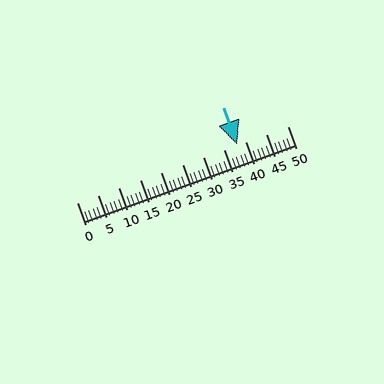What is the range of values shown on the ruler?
The ruler shows values from 0 to 50.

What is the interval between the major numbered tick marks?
The major tick marks are spaced 5 units apart.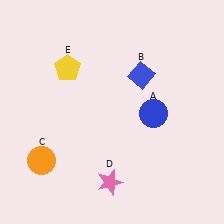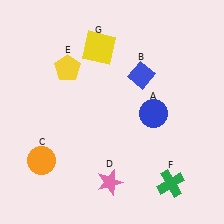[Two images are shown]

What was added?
A green cross (F), a yellow square (G) were added in Image 2.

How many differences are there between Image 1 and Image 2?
There are 2 differences between the two images.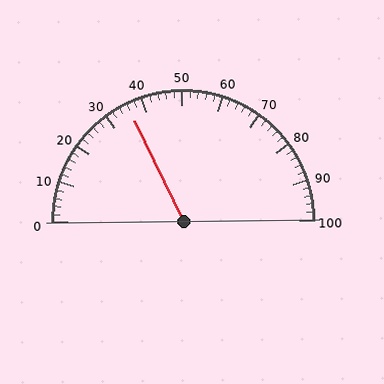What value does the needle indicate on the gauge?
The needle indicates approximately 36.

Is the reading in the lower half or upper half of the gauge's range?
The reading is in the lower half of the range (0 to 100).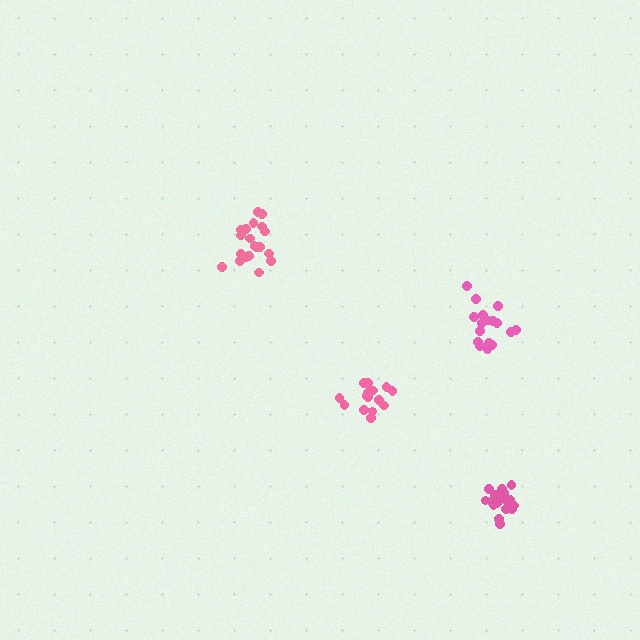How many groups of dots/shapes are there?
There are 4 groups.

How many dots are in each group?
Group 1: 20 dots, Group 2: 18 dots, Group 3: 17 dots, Group 4: 15 dots (70 total).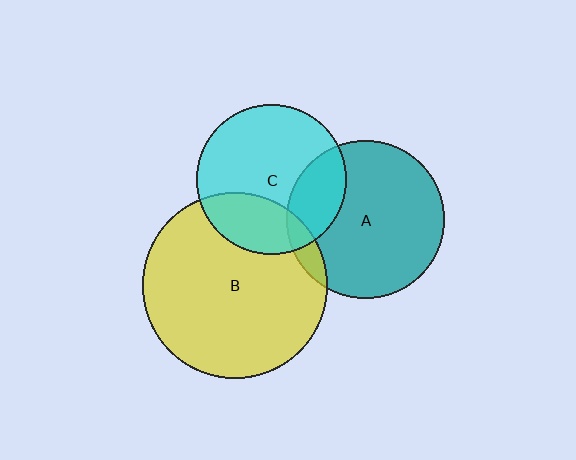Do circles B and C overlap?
Yes.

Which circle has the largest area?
Circle B (yellow).